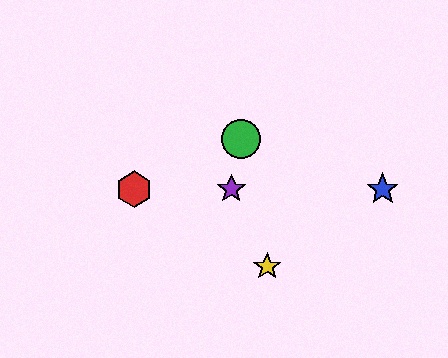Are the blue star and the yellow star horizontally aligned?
No, the blue star is at y≈189 and the yellow star is at y≈266.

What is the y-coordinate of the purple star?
The purple star is at y≈189.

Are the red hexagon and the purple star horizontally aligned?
Yes, both are at y≈189.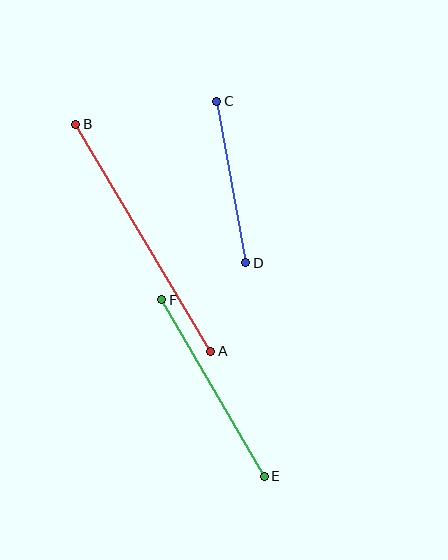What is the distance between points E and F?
The distance is approximately 204 pixels.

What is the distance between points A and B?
The distance is approximately 264 pixels.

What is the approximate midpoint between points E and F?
The midpoint is at approximately (213, 388) pixels.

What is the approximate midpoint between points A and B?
The midpoint is at approximately (143, 238) pixels.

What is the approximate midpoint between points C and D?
The midpoint is at approximately (231, 182) pixels.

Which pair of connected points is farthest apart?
Points A and B are farthest apart.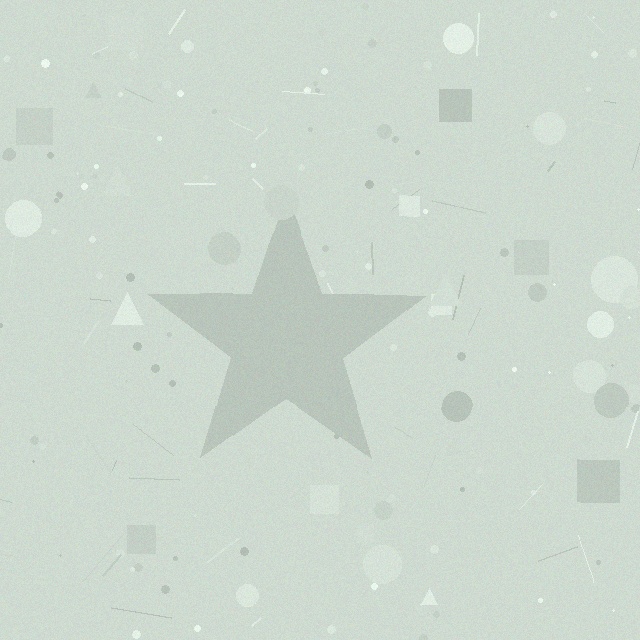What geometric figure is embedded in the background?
A star is embedded in the background.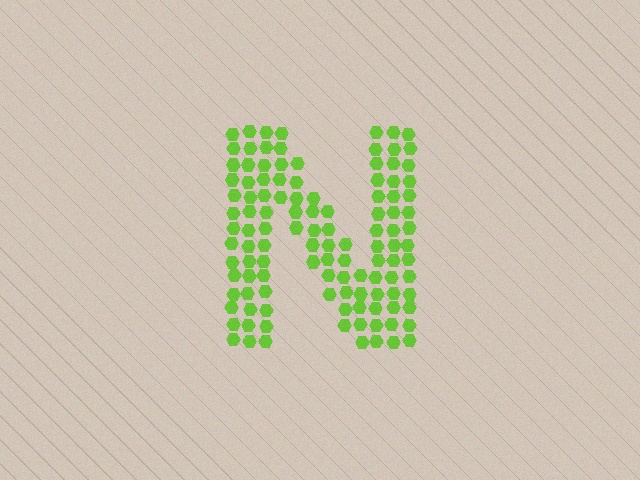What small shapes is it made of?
It is made of small hexagons.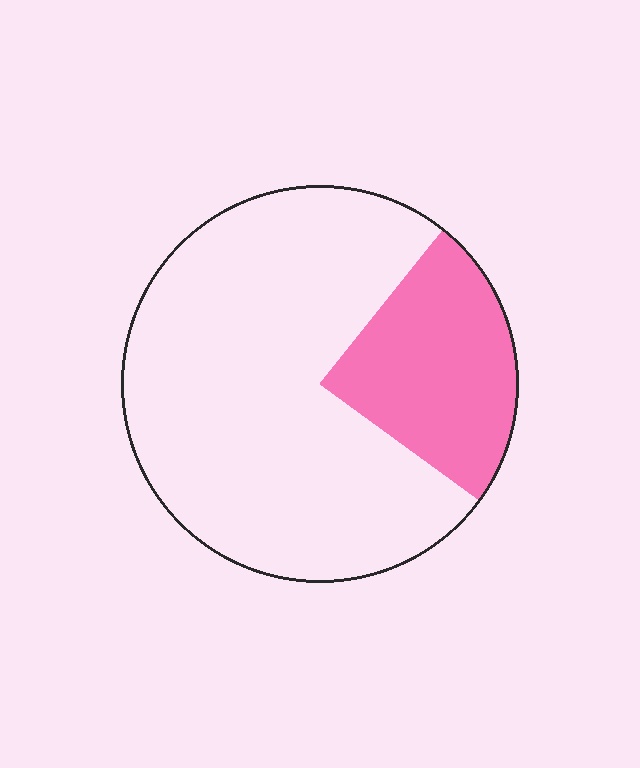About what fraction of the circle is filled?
About one quarter (1/4).